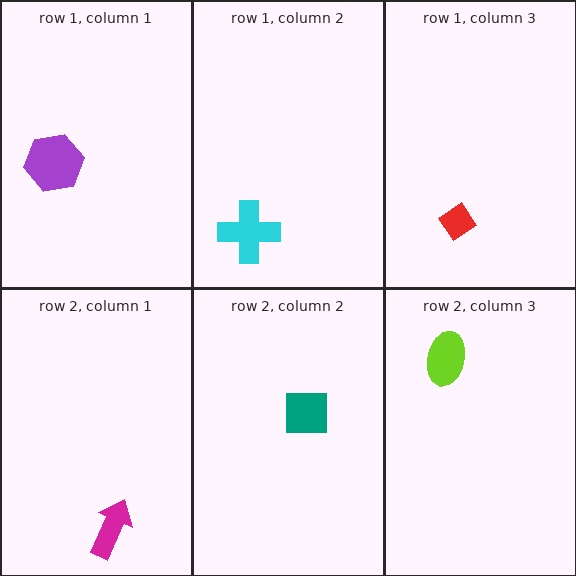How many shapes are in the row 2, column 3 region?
1.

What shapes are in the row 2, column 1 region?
The magenta arrow.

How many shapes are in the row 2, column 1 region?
1.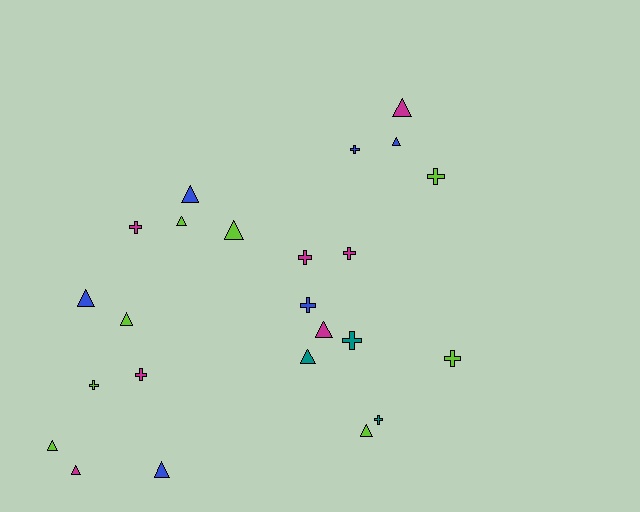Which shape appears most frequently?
Triangle, with 13 objects.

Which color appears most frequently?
Lime, with 8 objects.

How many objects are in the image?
There are 24 objects.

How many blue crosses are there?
There are 2 blue crosses.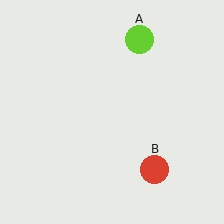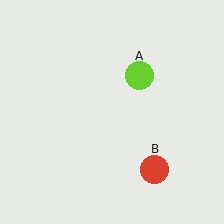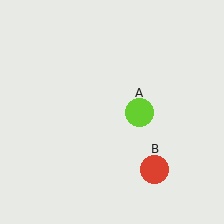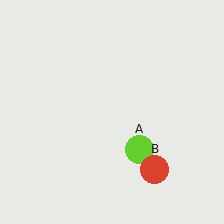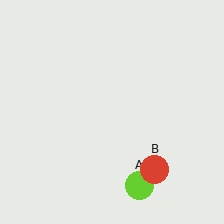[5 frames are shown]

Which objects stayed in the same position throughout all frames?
Red circle (object B) remained stationary.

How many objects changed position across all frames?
1 object changed position: lime circle (object A).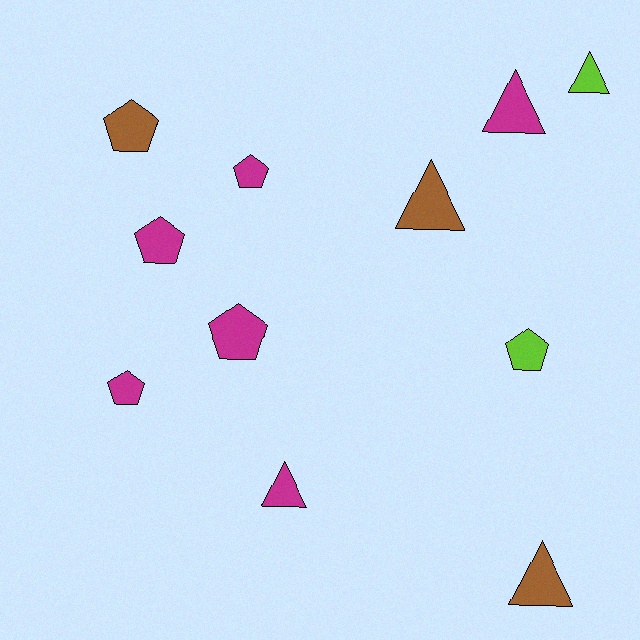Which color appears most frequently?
Magenta, with 6 objects.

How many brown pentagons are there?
There is 1 brown pentagon.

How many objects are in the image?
There are 11 objects.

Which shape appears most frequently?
Pentagon, with 6 objects.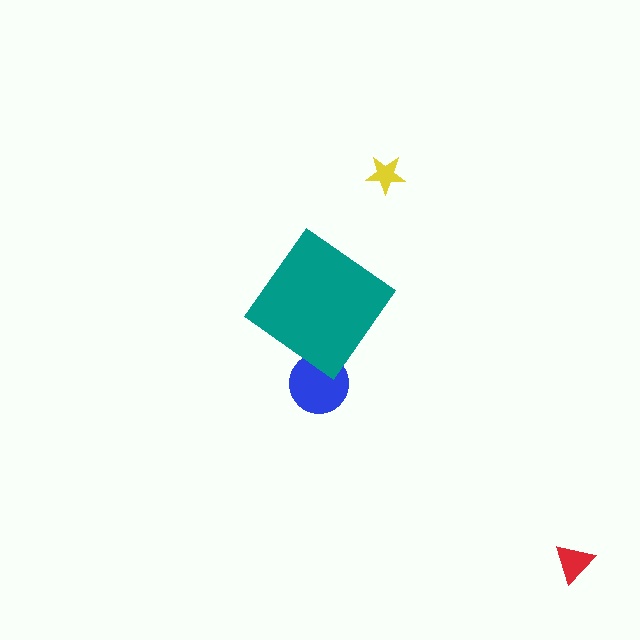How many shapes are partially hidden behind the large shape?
1 shape is partially hidden.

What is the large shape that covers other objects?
A teal diamond.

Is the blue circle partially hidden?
Yes, the blue circle is partially hidden behind the teal diamond.